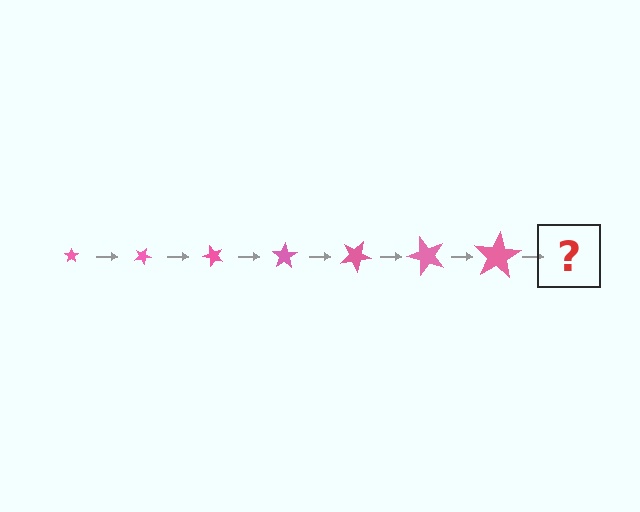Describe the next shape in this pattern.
It should be a star, larger than the previous one and rotated 175 degrees from the start.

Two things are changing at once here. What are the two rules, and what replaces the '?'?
The two rules are that the star grows larger each step and it rotates 25 degrees each step. The '?' should be a star, larger than the previous one and rotated 175 degrees from the start.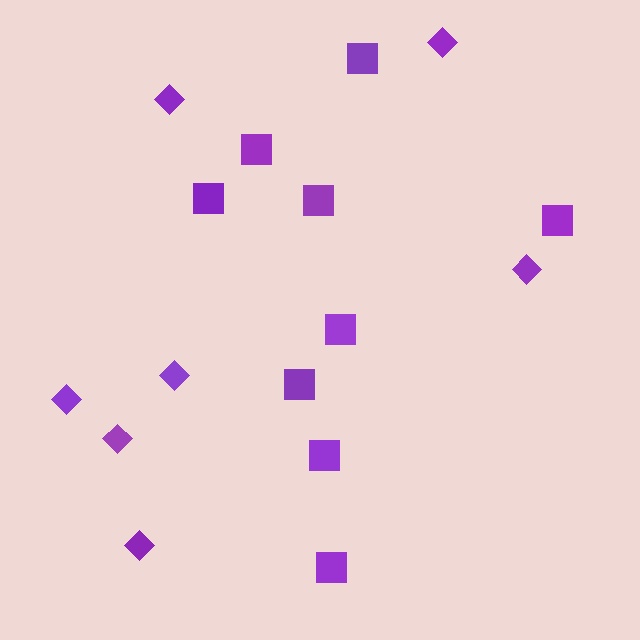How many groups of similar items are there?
There are 2 groups: one group of squares (9) and one group of diamonds (7).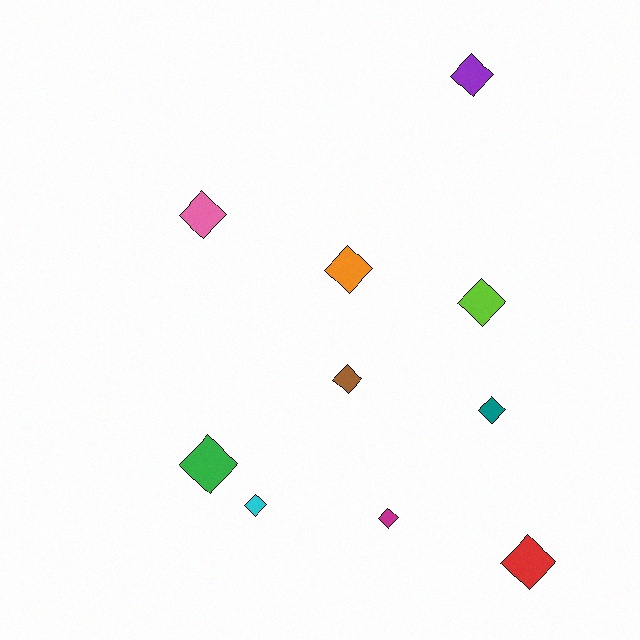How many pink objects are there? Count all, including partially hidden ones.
There is 1 pink object.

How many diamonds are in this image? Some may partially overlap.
There are 10 diamonds.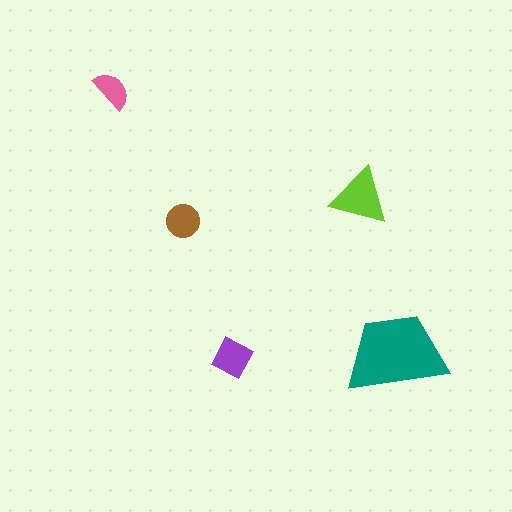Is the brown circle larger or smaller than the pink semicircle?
Larger.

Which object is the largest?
The teal trapezoid.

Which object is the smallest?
The pink semicircle.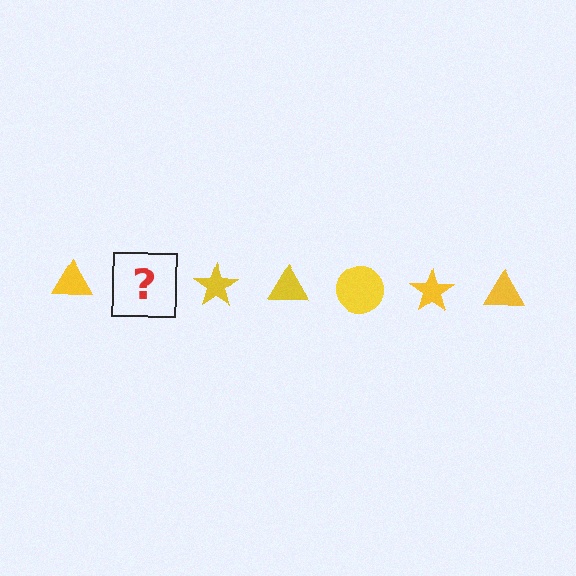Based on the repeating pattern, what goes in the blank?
The blank should be a yellow circle.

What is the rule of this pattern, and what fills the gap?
The rule is that the pattern cycles through triangle, circle, star shapes in yellow. The gap should be filled with a yellow circle.